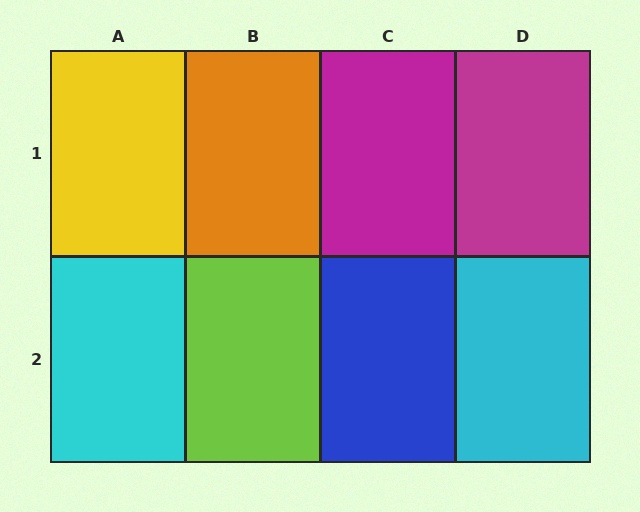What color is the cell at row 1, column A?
Yellow.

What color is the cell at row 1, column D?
Magenta.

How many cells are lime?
1 cell is lime.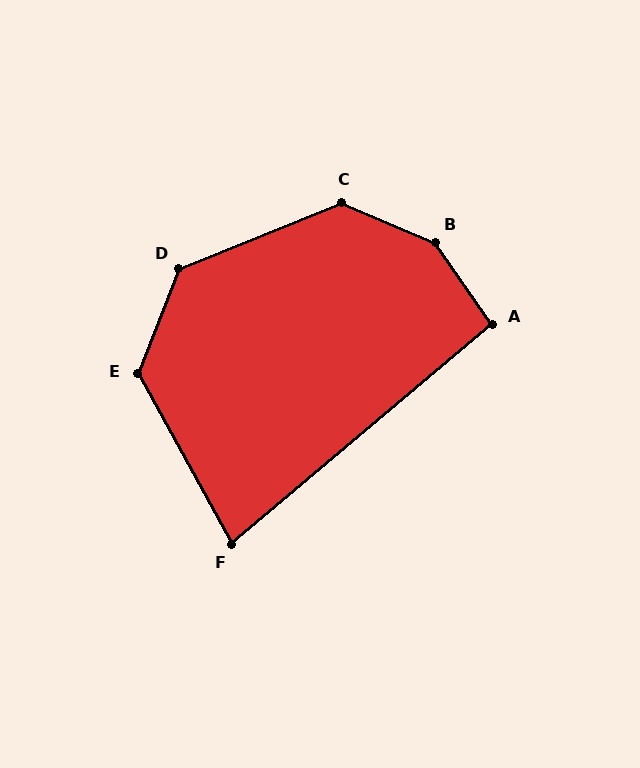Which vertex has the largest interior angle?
B, at approximately 148 degrees.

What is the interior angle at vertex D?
Approximately 133 degrees (obtuse).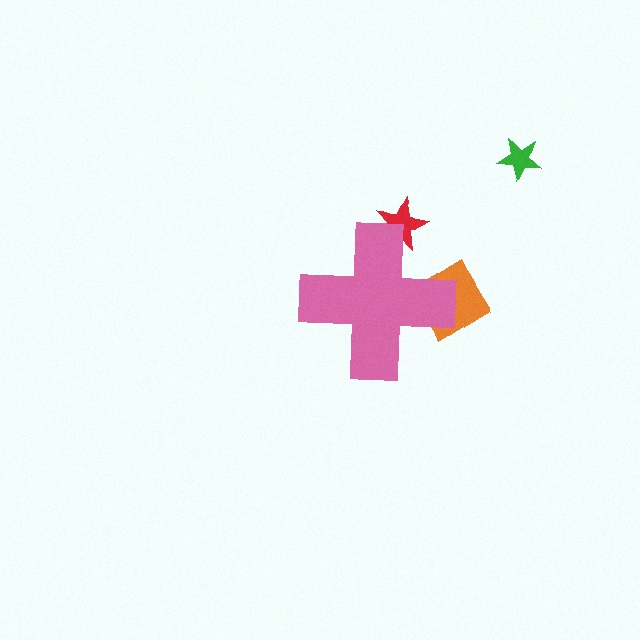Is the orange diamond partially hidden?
Yes, the orange diamond is partially hidden behind the pink cross.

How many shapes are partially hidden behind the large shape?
2 shapes are partially hidden.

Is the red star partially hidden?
Yes, the red star is partially hidden behind the pink cross.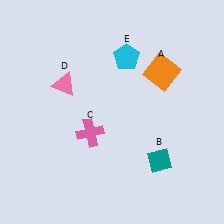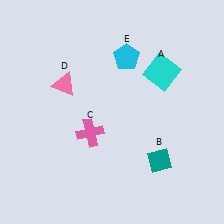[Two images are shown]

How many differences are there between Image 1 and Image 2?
There is 1 difference between the two images.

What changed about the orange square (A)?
In Image 1, A is orange. In Image 2, it changed to cyan.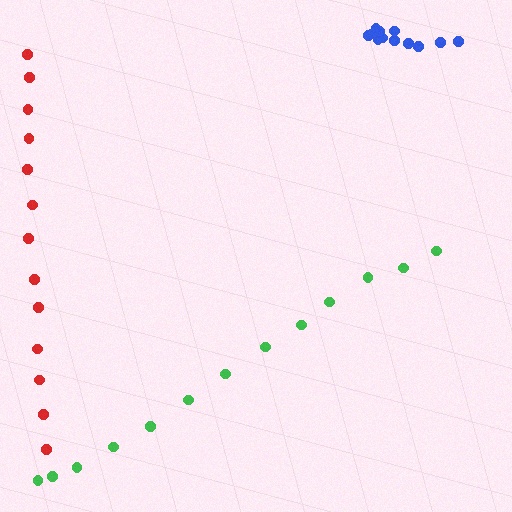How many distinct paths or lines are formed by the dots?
There are 3 distinct paths.